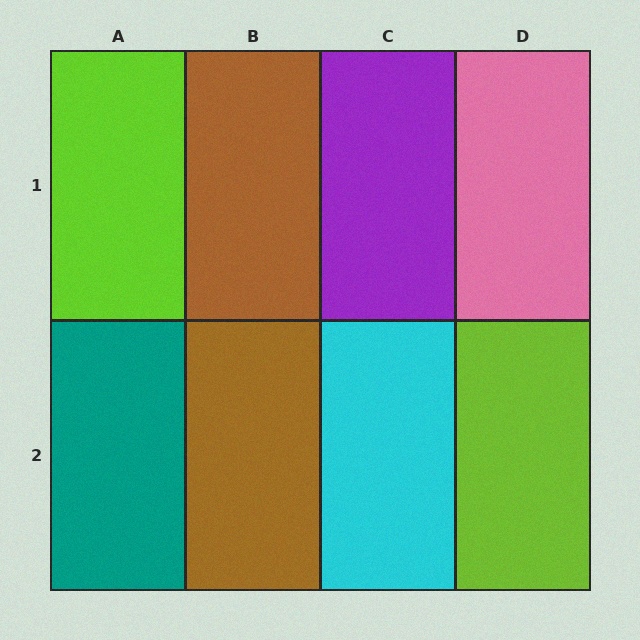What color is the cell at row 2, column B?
Brown.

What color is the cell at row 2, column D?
Lime.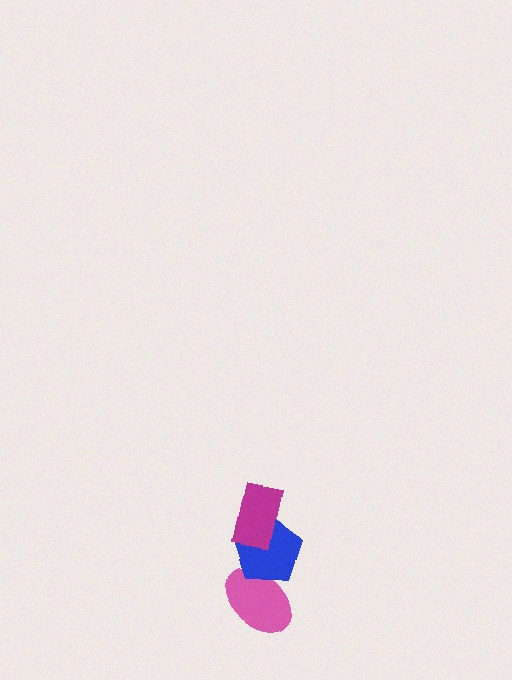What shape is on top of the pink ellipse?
The blue pentagon is on top of the pink ellipse.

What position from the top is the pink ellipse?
The pink ellipse is 3rd from the top.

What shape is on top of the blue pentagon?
The magenta rectangle is on top of the blue pentagon.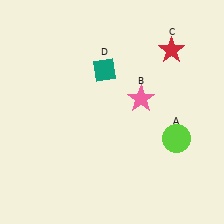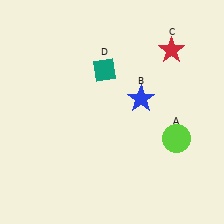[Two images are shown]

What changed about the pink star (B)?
In Image 1, B is pink. In Image 2, it changed to blue.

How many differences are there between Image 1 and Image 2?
There is 1 difference between the two images.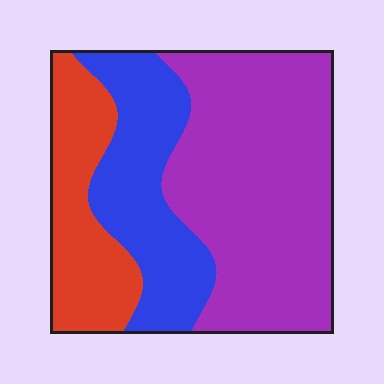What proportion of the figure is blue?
Blue covers roughly 25% of the figure.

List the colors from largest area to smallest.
From largest to smallest: purple, blue, red.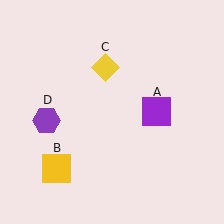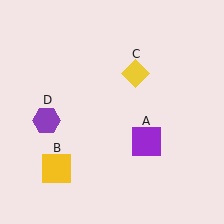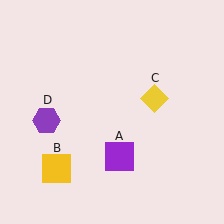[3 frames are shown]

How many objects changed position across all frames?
2 objects changed position: purple square (object A), yellow diamond (object C).